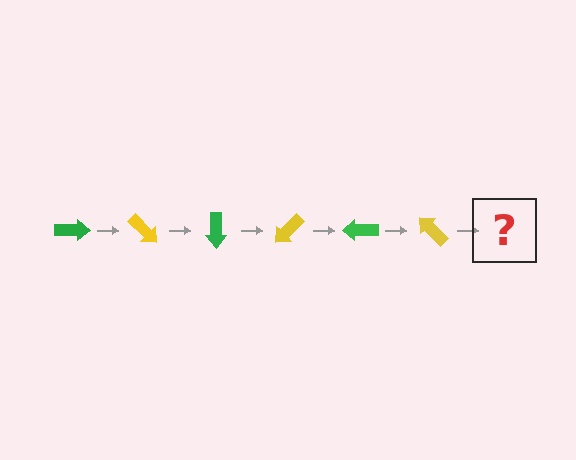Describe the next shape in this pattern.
It should be a green arrow, rotated 270 degrees from the start.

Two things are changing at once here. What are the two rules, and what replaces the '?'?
The two rules are that it rotates 45 degrees each step and the color cycles through green and yellow. The '?' should be a green arrow, rotated 270 degrees from the start.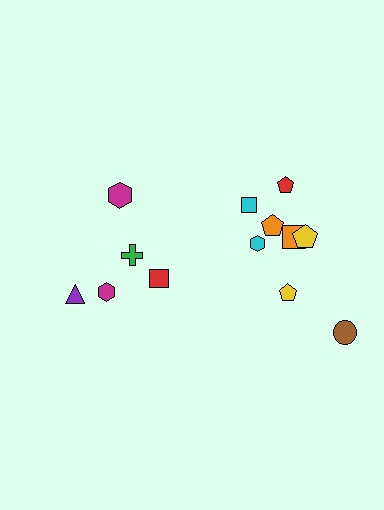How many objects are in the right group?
There are 8 objects.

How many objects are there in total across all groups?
There are 13 objects.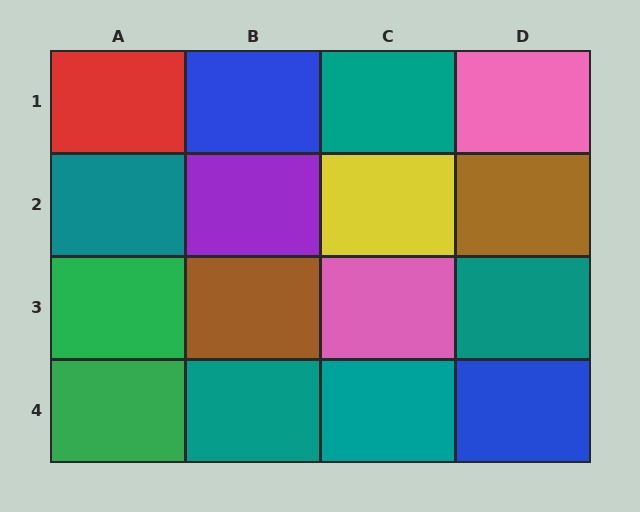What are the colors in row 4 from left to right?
Green, teal, teal, blue.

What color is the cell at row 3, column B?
Brown.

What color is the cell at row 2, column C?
Yellow.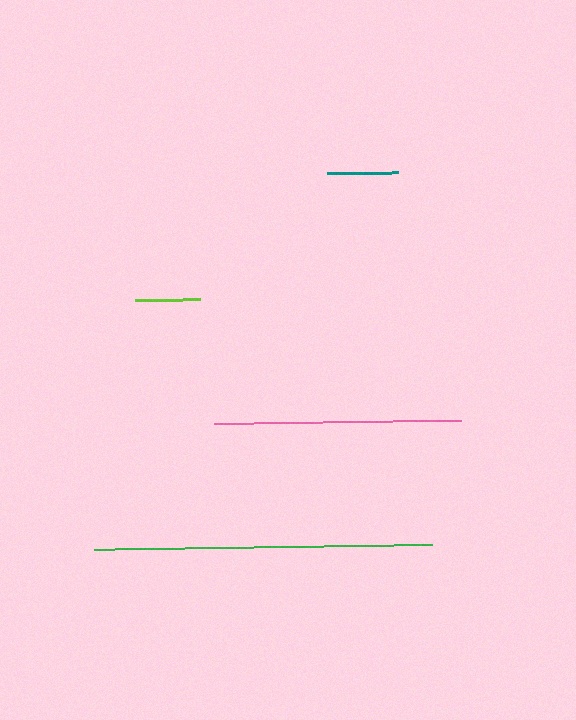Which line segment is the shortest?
The lime line is the shortest at approximately 65 pixels.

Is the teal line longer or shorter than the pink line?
The pink line is longer than the teal line.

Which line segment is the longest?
The green line is the longest at approximately 339 pixels.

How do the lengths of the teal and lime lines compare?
The teal and lime lines are approximately the same length.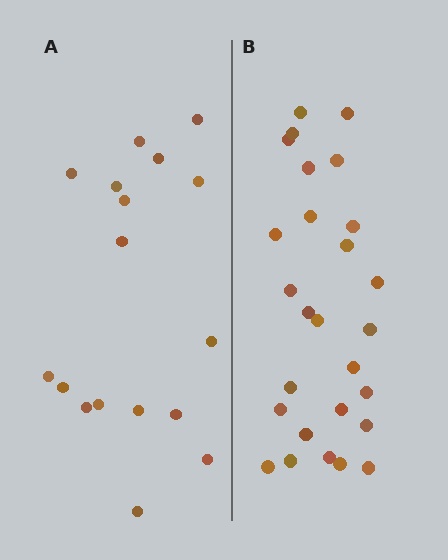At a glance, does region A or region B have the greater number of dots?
Region B (the right region) has more dots.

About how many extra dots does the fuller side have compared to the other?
Region B has roughly 10 or so more dots than region A.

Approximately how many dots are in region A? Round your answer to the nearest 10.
About 20 dots. (The exact count is 17, which rounds to 20.)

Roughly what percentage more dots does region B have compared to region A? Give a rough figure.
About 60% more.